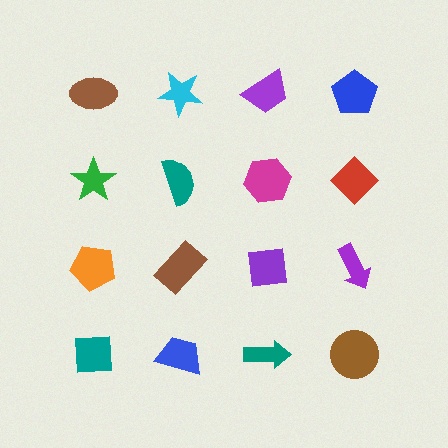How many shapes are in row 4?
4 shapes.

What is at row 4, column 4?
A brown circle.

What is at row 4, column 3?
A teal arrow.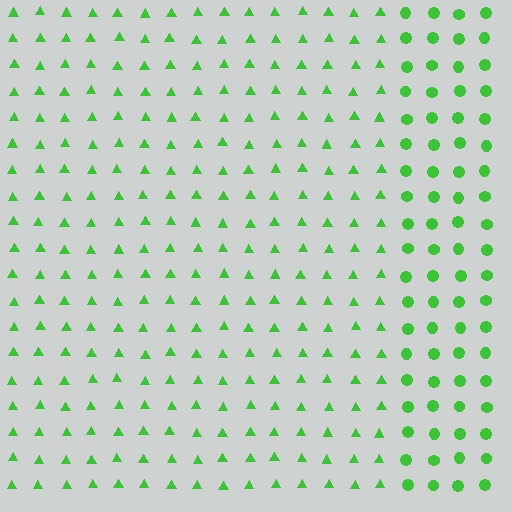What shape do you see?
I see a rectangle.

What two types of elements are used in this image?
The image uses triangles inside the rectangle region and circles outside it.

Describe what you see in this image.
The image is filled with small green elements arranged in a uniform grid. A rectangle-shaped region contains triangles, while the surrounding area contains circles. The boundary is defined purely by the change in element shape.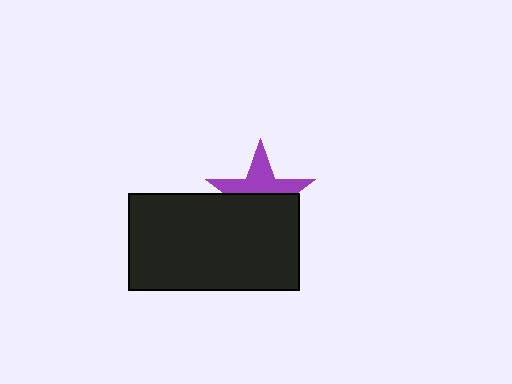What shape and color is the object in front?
The object in front is a black rectangle.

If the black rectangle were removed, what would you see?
You would see the complete purple star.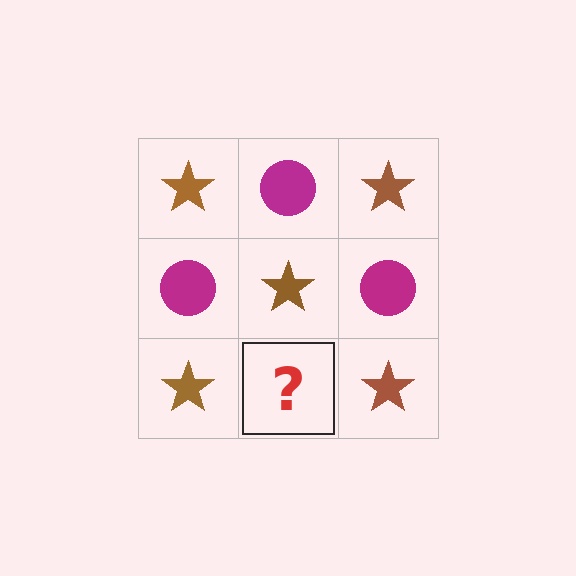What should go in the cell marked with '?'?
The missing cell should contain a magenta circle.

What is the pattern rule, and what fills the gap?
The rule is that it alternates brown star and magenta circle in a checkerboard pattern. The gap should be filled with a magenta circle.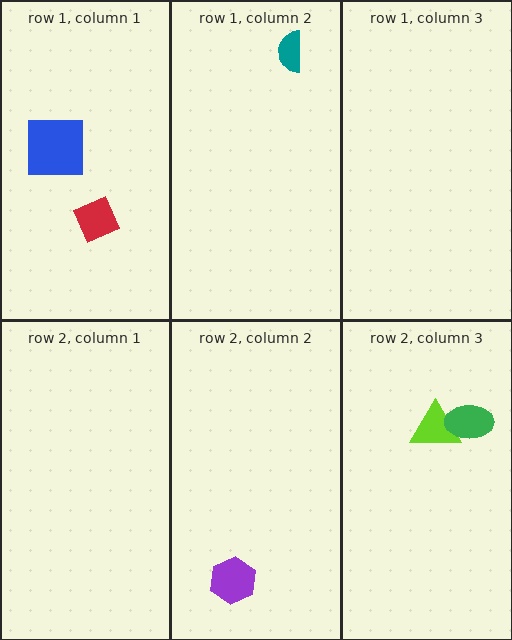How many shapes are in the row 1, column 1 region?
2.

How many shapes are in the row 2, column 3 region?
2.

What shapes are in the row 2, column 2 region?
The purple hexagon.